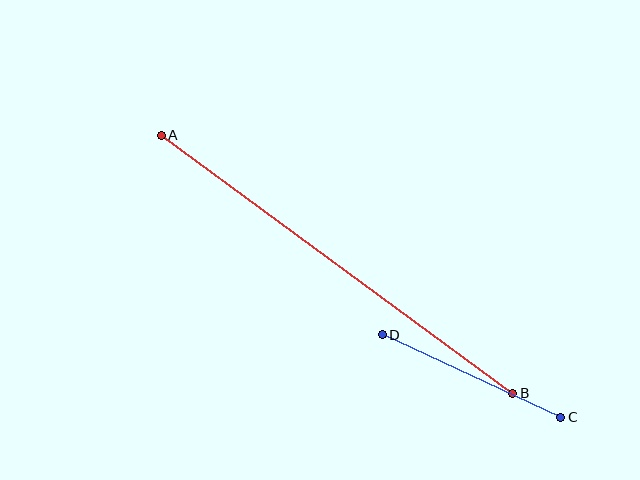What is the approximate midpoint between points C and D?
The midpoint is at approximately (471, 376) pixels.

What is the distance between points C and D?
The distance is approximately 197 pixels.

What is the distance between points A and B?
The distance is approximately 436 pixels.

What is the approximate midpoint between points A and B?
The midpoint is at approximately (337, 264) pixels.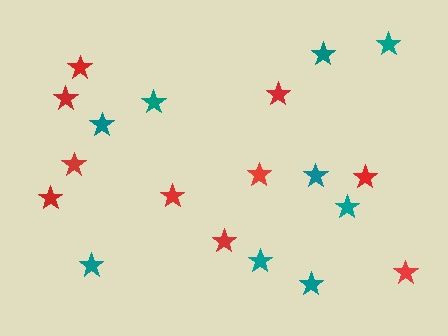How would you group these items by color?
There are 2 groups: one group of red stars (10) and one group of teal stars (9).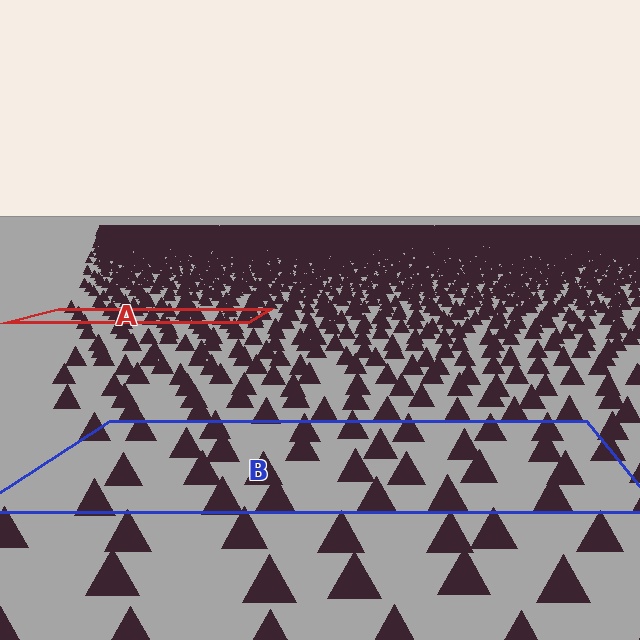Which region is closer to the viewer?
Region B is closer. The texture elements there are larger and more spread out.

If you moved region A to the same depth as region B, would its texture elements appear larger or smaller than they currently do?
They would appear larger. At a closer depth, the same texture elements are projected at a bigger on-screen size.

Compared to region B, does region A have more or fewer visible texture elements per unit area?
Region A has more texture elements per unit area — they are packed more densely because it is farther away.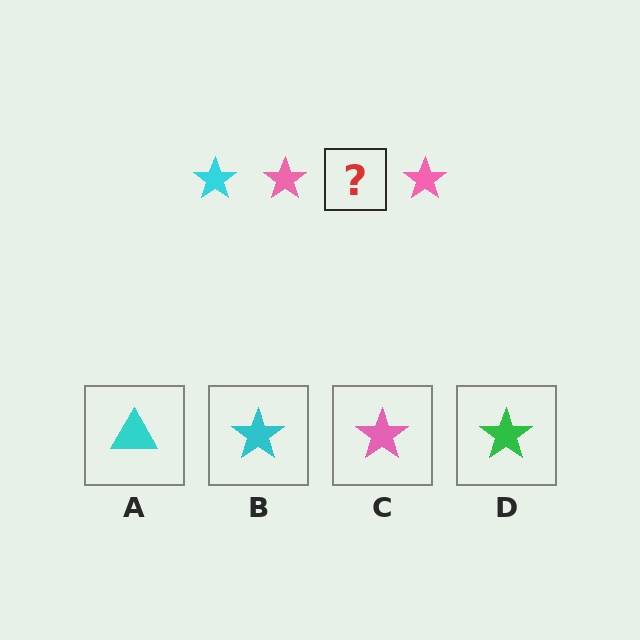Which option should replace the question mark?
Option B.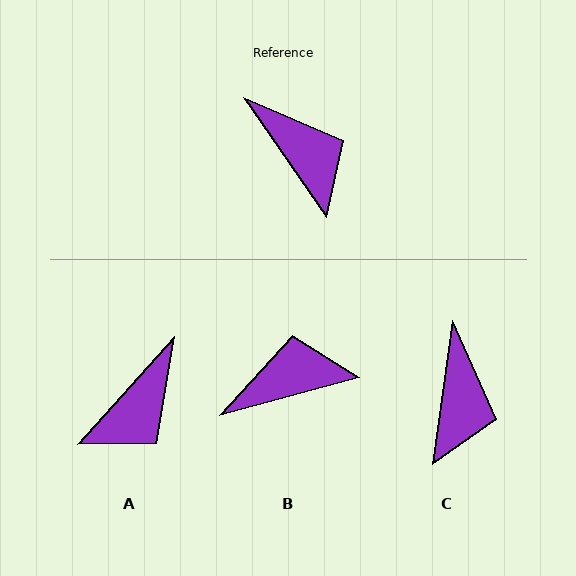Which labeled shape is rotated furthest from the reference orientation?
A, about 77 degrees away.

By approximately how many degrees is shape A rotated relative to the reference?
Approximately 77 degrees clockwise.